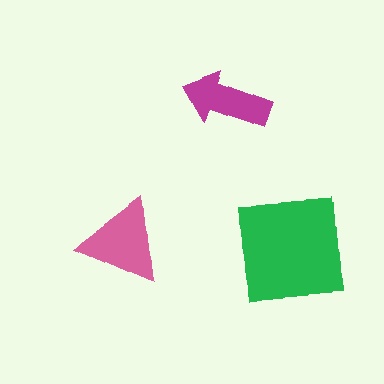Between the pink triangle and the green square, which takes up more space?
The green square.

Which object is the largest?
The green square.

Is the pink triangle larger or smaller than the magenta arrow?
Larger.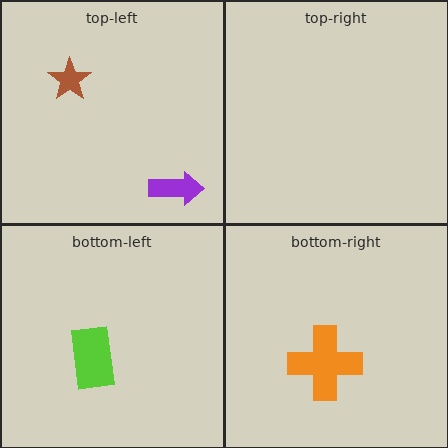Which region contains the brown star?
The top-left region.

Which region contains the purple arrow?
The top-left region.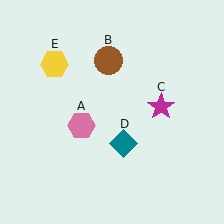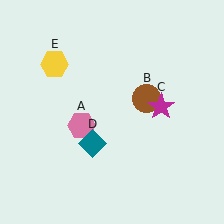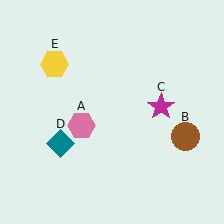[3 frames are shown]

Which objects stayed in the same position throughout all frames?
Pink hexagon (object A) and magenta star (object C) and yellow hexagon (object E) remained stationary.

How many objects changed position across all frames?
2 objects changed position: brown circle (object B), teal diamond (object D).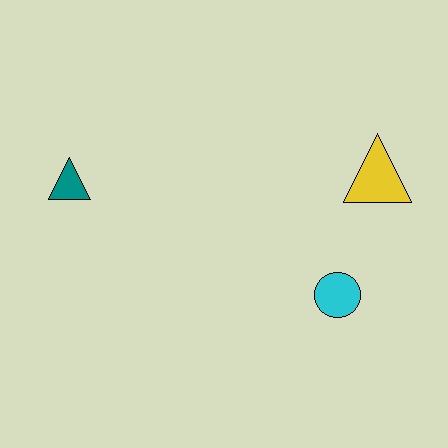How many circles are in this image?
There is 1 circle.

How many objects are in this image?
There are 3 objects.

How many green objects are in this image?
There are no green objects.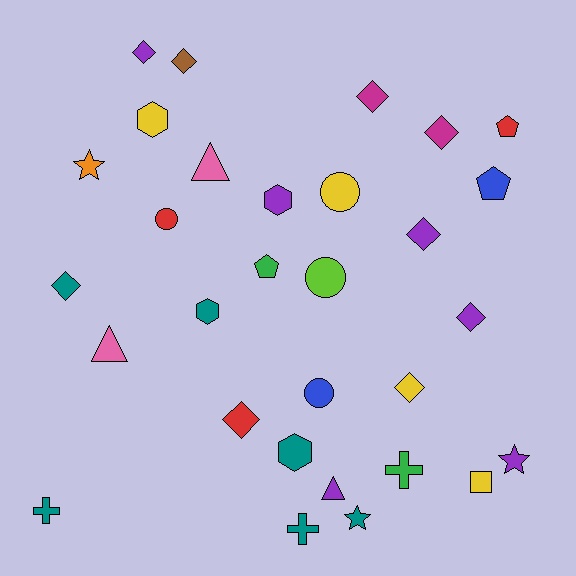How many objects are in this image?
There are 30 objects.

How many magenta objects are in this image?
There are 2 magenta objects.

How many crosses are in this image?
There are 3 crosses.